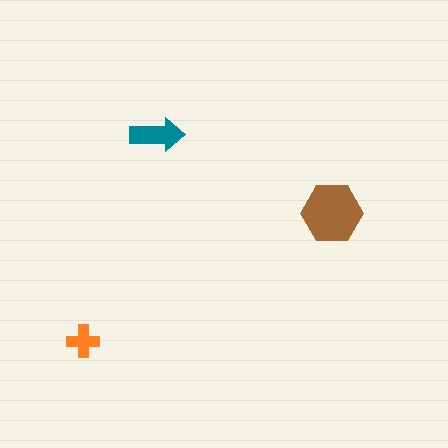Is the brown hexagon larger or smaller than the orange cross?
Larger.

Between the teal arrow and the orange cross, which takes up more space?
The teal arrow.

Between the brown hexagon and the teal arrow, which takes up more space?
The brown hexagon.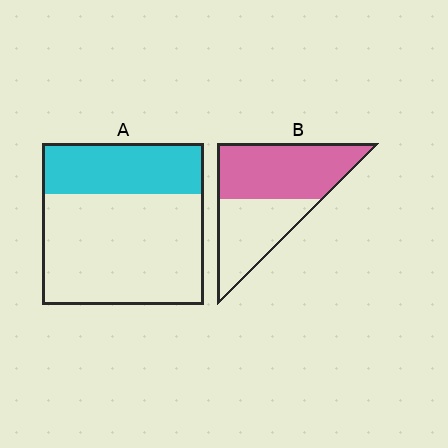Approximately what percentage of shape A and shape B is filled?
A is approximately 30% and B is approximately 55%.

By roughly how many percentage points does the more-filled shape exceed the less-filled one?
By roughly 25 percentage points (B over A).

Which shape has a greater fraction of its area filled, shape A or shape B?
Shape B.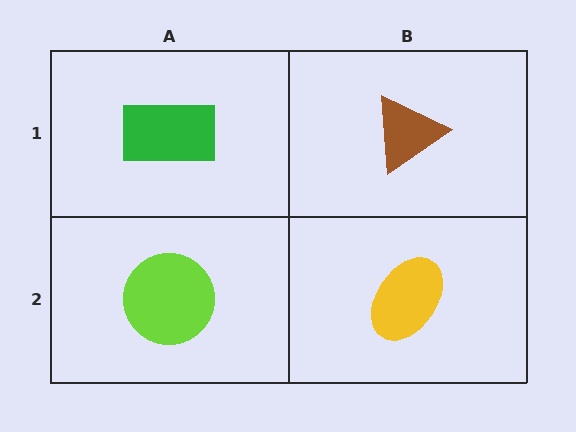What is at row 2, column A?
A lime circle.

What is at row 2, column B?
A yellow ellipse.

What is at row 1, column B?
A brown triangle.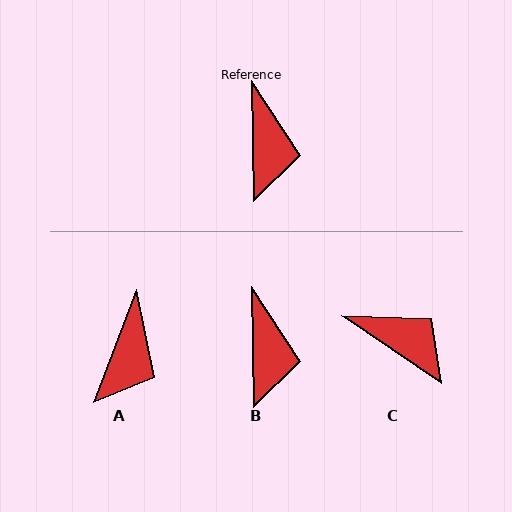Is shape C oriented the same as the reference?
No, it is off by about 55 degrees.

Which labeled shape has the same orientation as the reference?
B.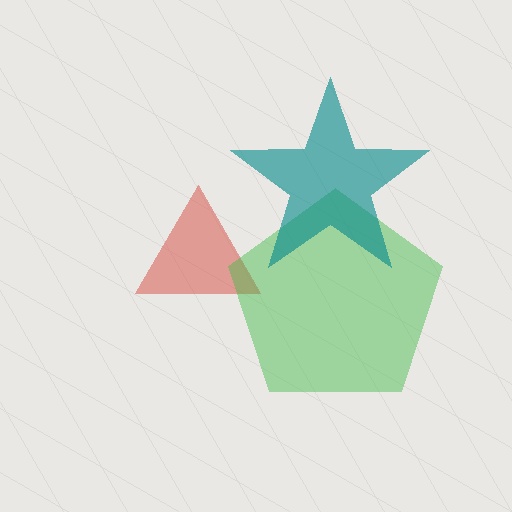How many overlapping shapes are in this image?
There are 3 overlapping shapes in the image.